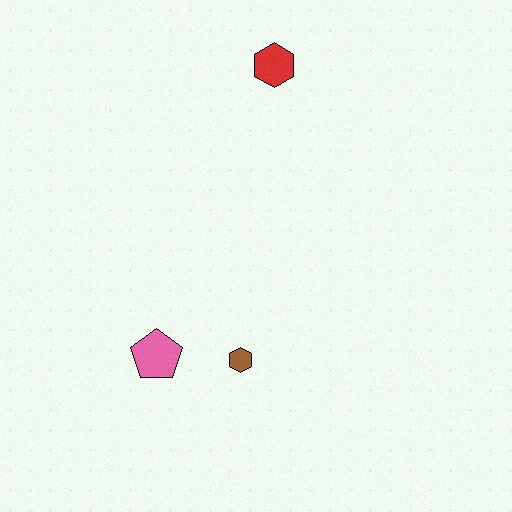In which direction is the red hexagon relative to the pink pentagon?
The red hexagon is above the pink pentagon.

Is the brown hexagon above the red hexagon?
No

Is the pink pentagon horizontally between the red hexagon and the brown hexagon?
No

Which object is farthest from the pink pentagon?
The red hexagon is farthest from the pink pentagon.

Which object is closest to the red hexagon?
The brown hexagon is closest to the red hexagon.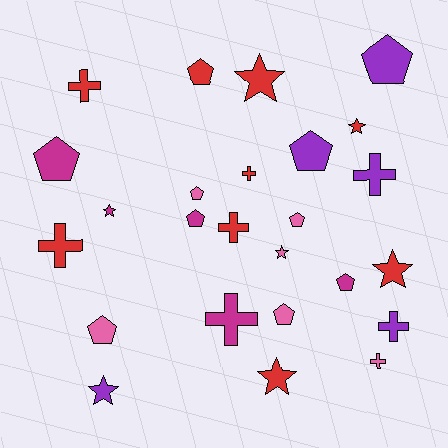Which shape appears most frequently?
Pentagon, with 10 objects.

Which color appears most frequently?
Red, with 9 objects.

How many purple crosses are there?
There are 2 purple crosses.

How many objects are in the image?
There are 25 objects.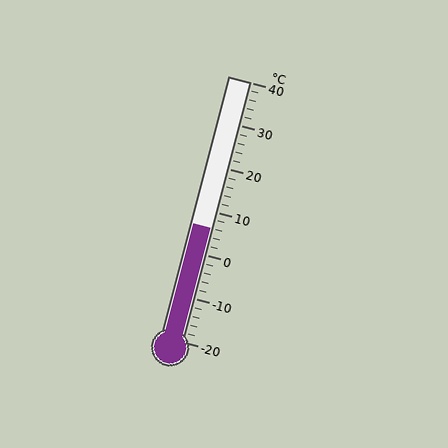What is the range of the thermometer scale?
The thermometer scale ranges from -20°C to 40°C.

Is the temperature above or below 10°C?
The temperature is below 10°C.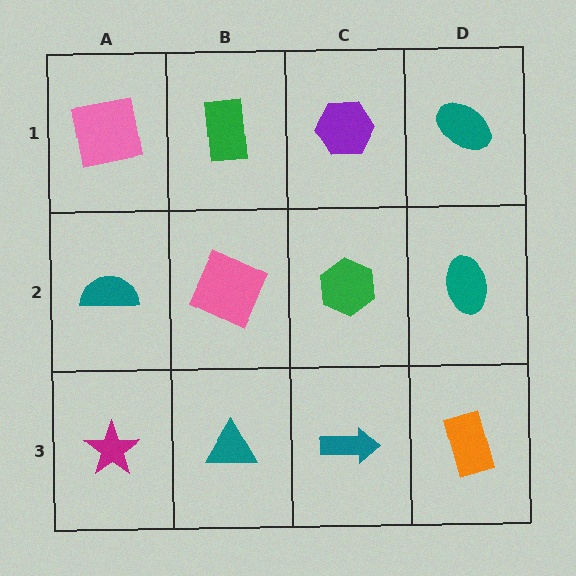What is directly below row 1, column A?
A teal semicircle.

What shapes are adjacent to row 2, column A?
A pink square (row 1, column A), a magenta star (row 3, column A), a pink square (row 2, column B).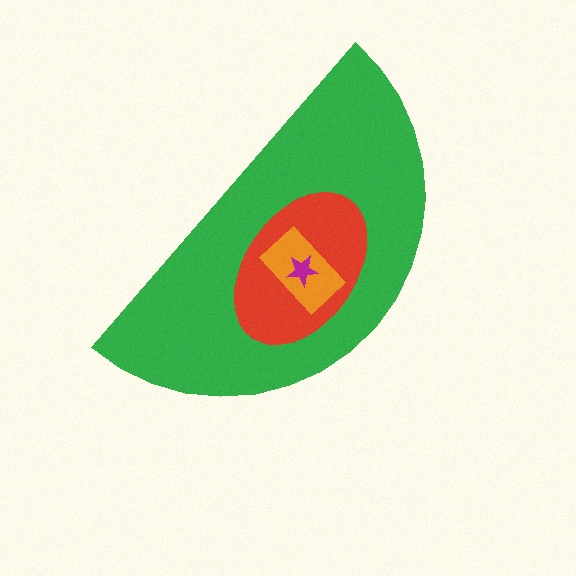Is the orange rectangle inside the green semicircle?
Yes.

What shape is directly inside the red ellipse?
The orange rectangle.